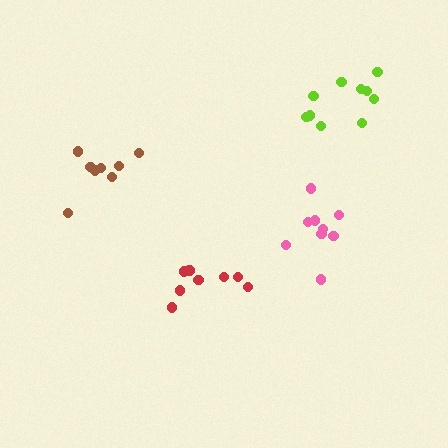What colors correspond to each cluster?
The clusters are colored: red, pink, brown, lime.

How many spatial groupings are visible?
There are 4 spatial groupings.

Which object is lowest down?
The red cluster is bottommost.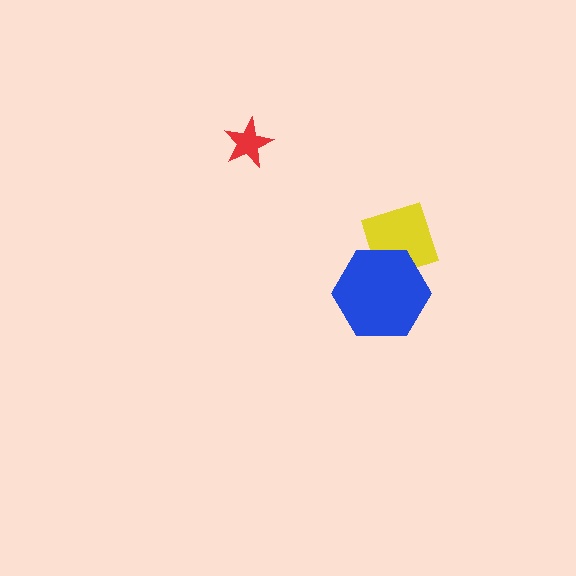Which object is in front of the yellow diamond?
The blue hexagon is in front of the yellow diamond.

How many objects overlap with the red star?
0 objects overlap with the red star.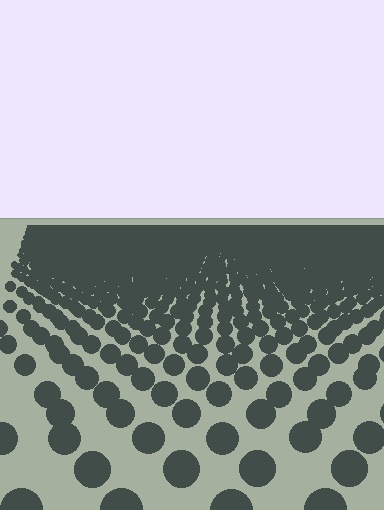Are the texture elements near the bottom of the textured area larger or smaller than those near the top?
Larger. Near the bottom, elements are closer to the viewer and appear at a bigger on-screen size.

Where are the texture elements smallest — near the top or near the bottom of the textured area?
Near the top.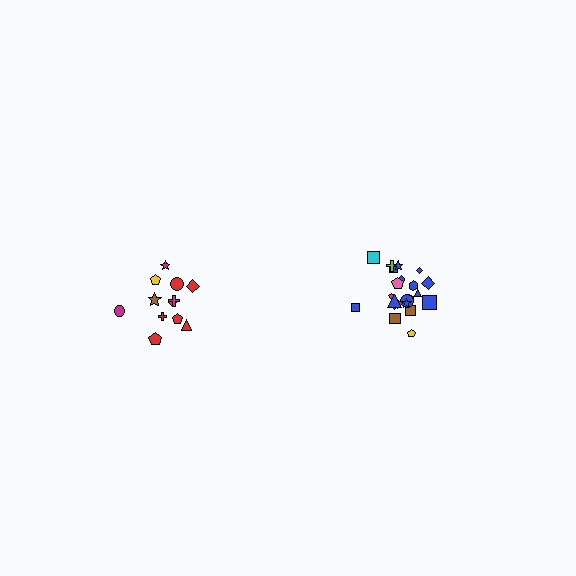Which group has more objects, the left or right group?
The right group.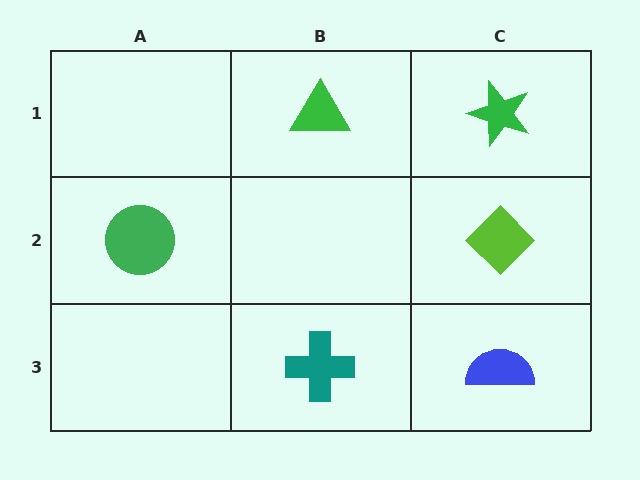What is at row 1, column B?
A green triangle.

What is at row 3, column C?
A blue semicircle.